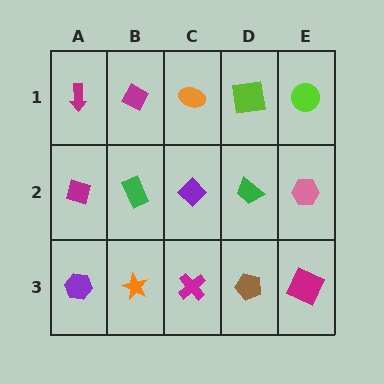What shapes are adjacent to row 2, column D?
A lime square (row 1, column D), a brown pentagon (row 3, column D), a purple diamond (row 2, column C), a pink hexagon (row 2, column E).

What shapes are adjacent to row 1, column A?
A magenta diamond (row 2, column A), a magenta diamond (row 1, column B).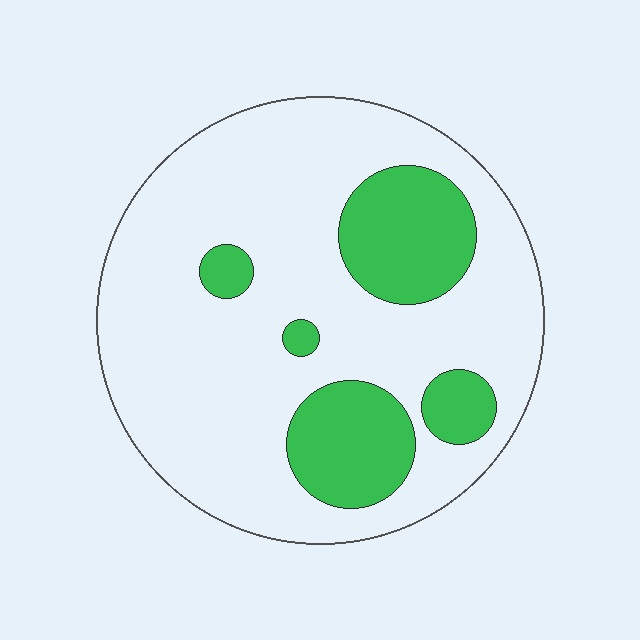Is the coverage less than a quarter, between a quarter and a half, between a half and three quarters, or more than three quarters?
Less than a quarter.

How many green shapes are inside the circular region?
5.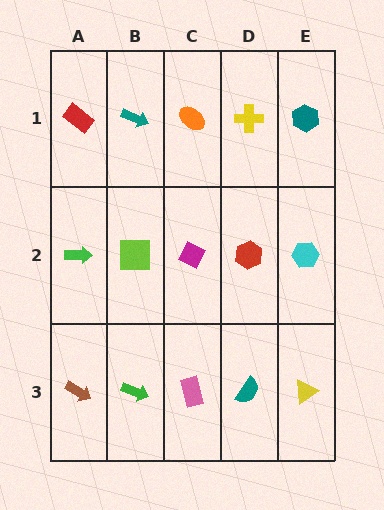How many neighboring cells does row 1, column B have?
3.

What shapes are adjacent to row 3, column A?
A green arrow (row 2, column A), a green arrow (row 3, column B).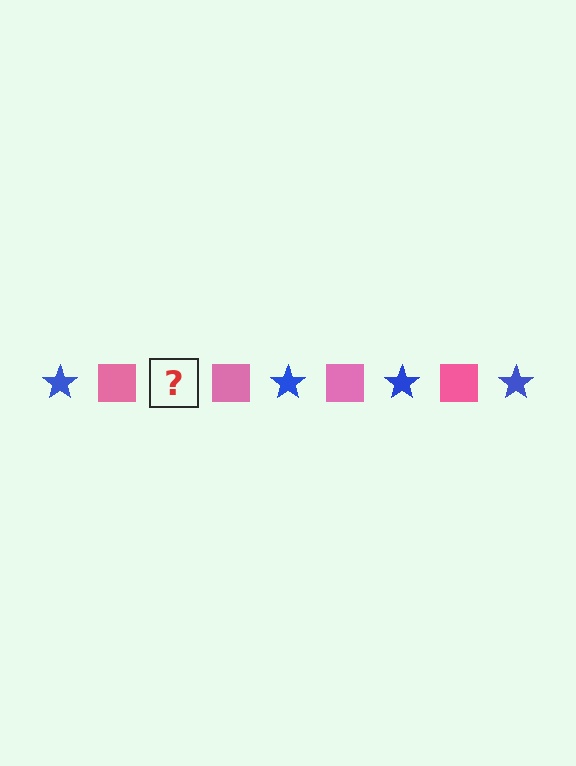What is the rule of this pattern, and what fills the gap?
The rule is that the pattern alternates between blue star and pink square. The gap should be filled with a blue star.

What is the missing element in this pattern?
The missing element is a blue star.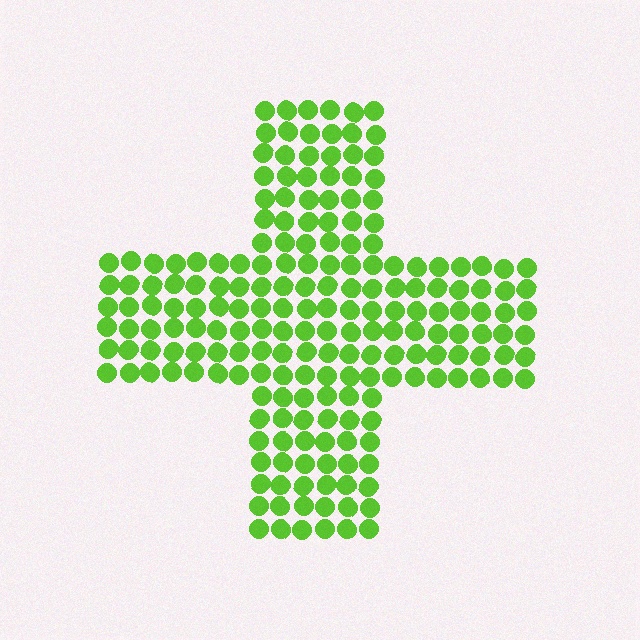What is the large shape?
The large shape is a cross.